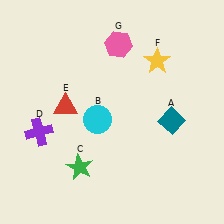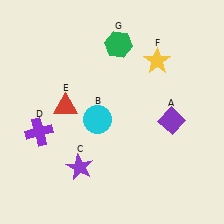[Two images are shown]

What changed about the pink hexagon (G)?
In Image 1, G is pink. In Image 2, it changed to green.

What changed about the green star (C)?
In Image 1, C is green. In Image 2, it changed to purple.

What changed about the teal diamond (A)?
In Image 1, A is teal. In Image 2, it changed to purple.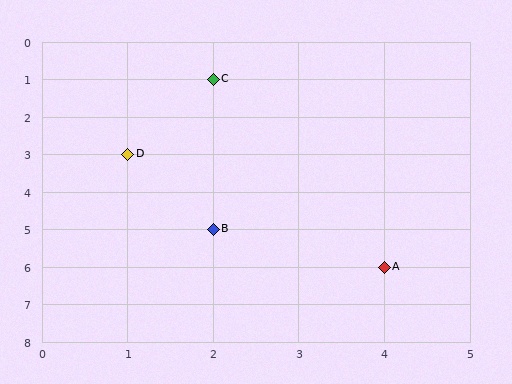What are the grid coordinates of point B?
Point B is at grid coordinates (2, 5).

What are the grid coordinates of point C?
Point C is at grid coordinates (2, 1).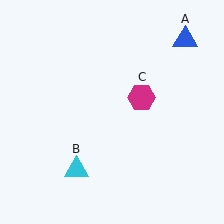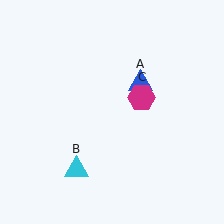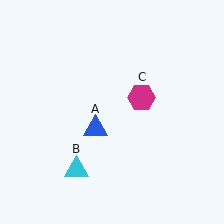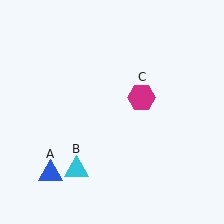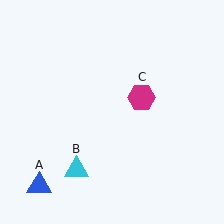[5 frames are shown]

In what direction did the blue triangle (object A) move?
The blue triangle (object A) moved down and to the left.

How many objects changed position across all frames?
1 object changed position: blue triangle (object A).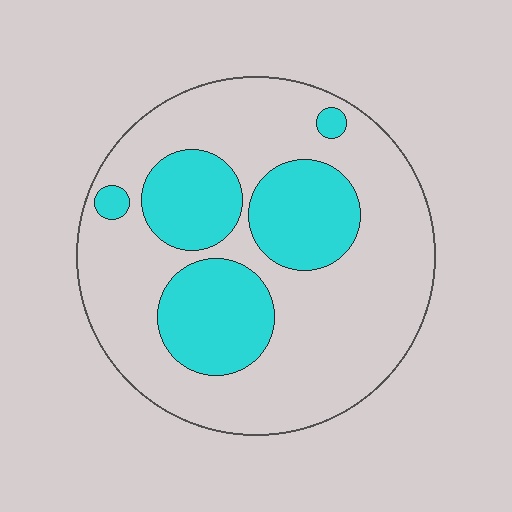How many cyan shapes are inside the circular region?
5.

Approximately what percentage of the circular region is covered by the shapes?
Approximately 30%.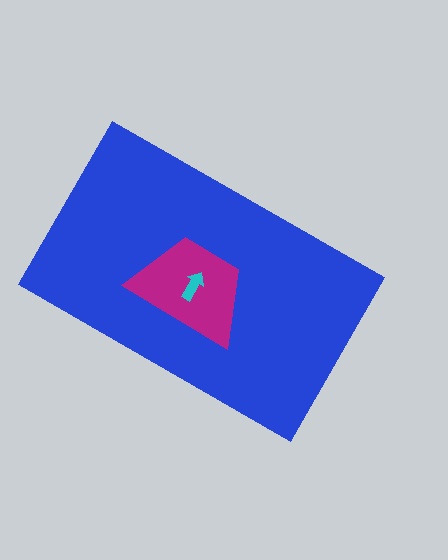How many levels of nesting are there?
3.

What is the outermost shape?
The blue rectangle.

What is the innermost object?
The cyan arrow.